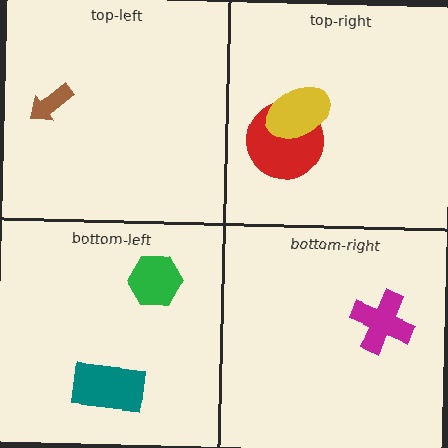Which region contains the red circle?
The top-right region.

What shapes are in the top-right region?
The red circle, the yellow ellipse.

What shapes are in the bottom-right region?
The magenta cross.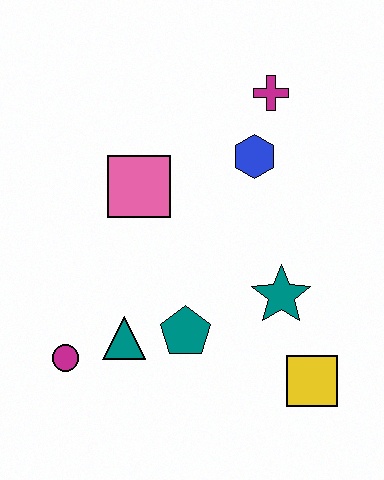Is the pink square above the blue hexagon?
No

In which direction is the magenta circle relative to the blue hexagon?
The magenta circle is below the blue hexagon.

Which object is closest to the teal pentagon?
The teal triangle is closest to the teal pentagon.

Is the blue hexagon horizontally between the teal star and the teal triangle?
Yes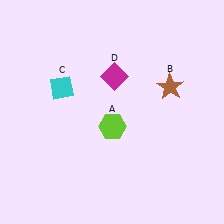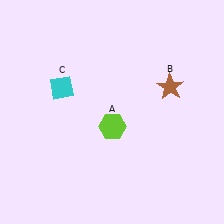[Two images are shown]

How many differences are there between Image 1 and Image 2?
There is 1 difference between the two images.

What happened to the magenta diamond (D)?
The magenta diamond (D) was removed in Image 2. It was in the top-right area of Image 1.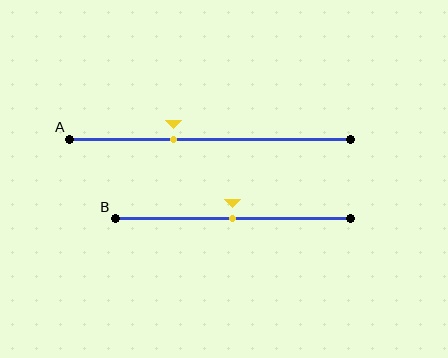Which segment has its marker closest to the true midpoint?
Segment B has its marker closest to the true midpoint.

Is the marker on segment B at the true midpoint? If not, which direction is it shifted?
Yes, the marker on segment B is at the true midpoint.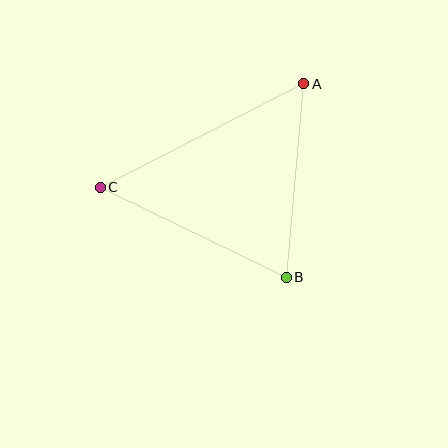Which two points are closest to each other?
Points A and B are closest to each other.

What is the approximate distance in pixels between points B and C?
The distance between B and C is approximately 206 pixels.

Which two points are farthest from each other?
Points A and C are farthest from each other.